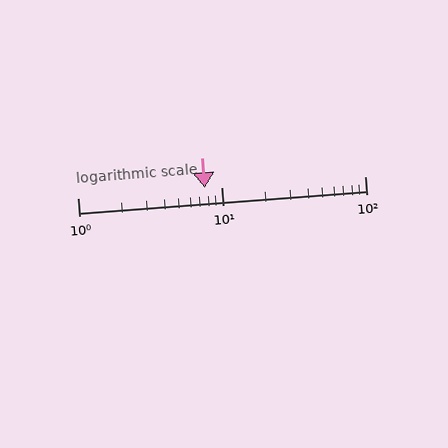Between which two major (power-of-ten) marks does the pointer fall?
The pointer is between 1 and 10.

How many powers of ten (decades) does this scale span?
The scale spans 2 decades, from 1 to 100.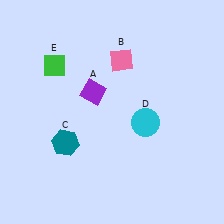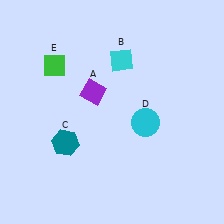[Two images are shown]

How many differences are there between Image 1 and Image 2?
There is 1 difference between the two images.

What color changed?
The diamond (B) changed from pink in Image 1 to cyan in Image 2.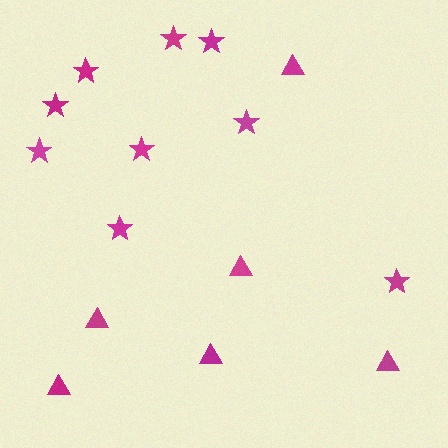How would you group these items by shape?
There are 2 groups: one group of triangles (6) and one group of stars (9).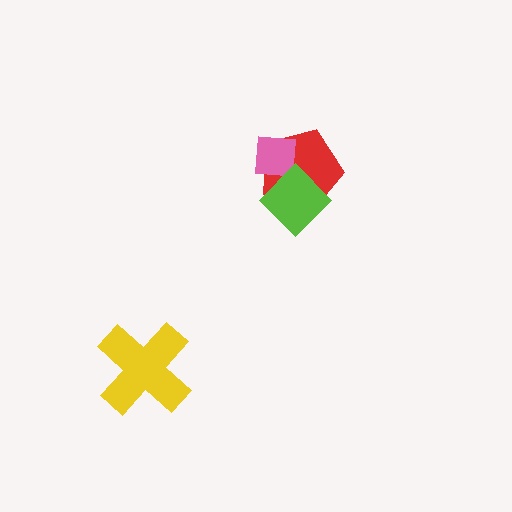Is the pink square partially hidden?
Yes, it is partially covered by another shape.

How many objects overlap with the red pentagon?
2 objects overlap with the red pentagon.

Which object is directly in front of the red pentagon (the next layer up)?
The pink square is directly in front of the red pentagon.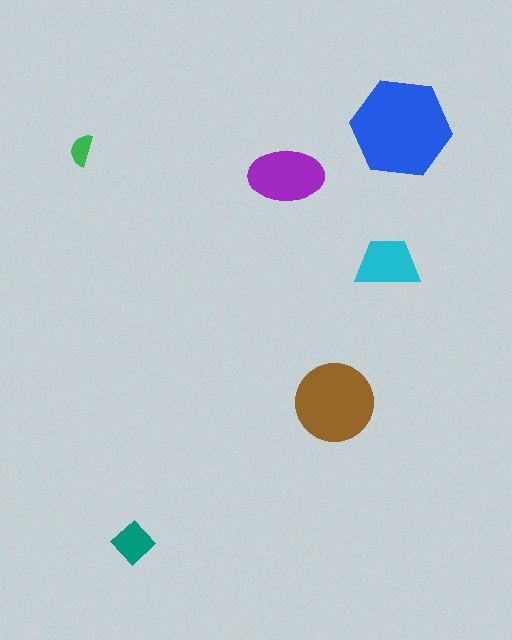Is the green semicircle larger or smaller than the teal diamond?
Smaller.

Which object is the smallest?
The green semicircle.